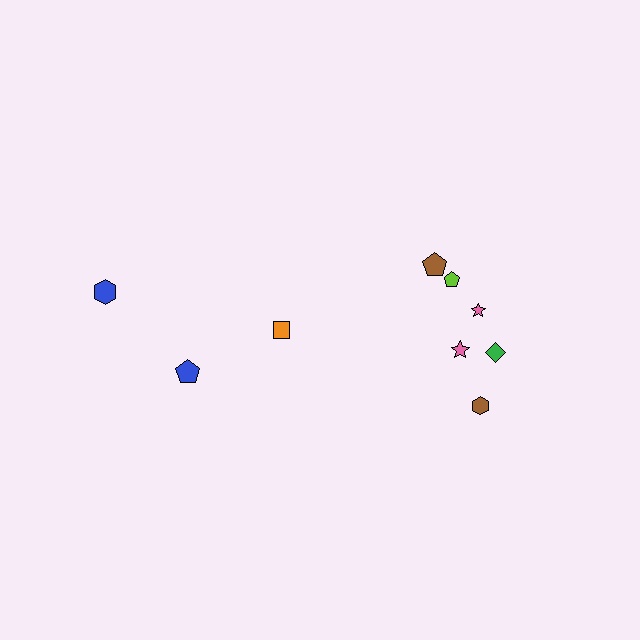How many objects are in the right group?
There are 6 objects.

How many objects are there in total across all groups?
There are 9 objects.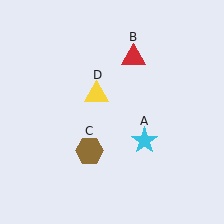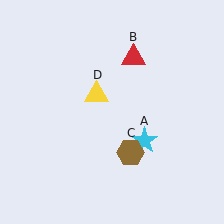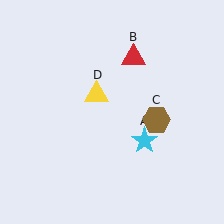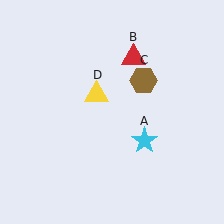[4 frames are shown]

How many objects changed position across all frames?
1 object changed position: brown hexagon (object C).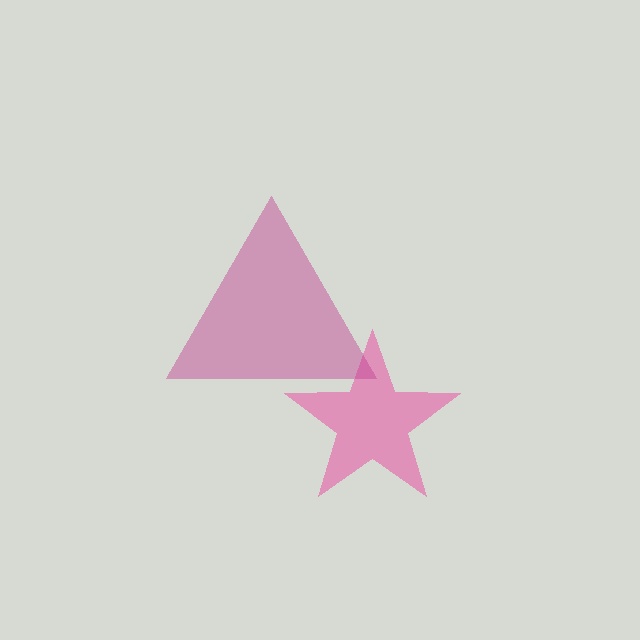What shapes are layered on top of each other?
The layered shapes are: a pink star, a magenta triangle.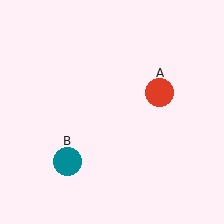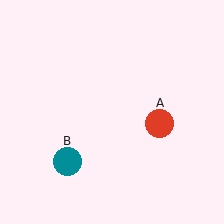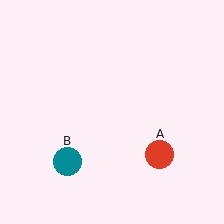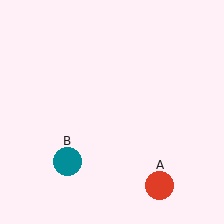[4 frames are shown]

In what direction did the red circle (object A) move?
The red circle (object A) moved down.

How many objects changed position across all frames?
1 object changed position: red circle (object A).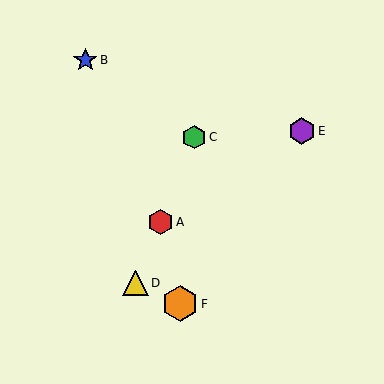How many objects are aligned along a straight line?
3 objects (A, C, D) are aligned along a straight line.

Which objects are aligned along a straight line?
Objects A, C, D are aligned along a straight line.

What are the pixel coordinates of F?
Object F is at (180, 304).